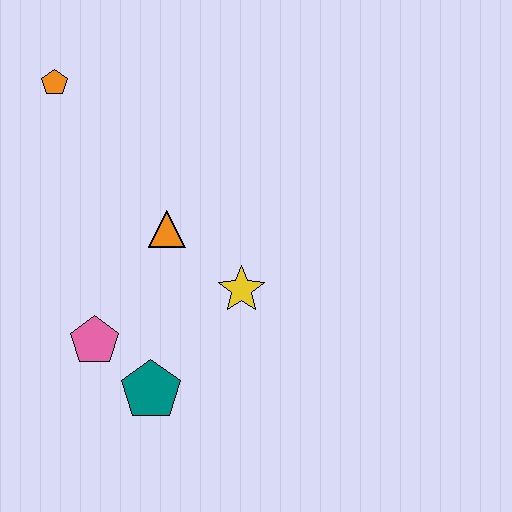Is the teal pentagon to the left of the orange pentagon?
No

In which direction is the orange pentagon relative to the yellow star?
The orange pentagon is above the yellow star.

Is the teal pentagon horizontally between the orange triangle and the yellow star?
No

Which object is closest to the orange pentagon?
The orange triangle is closest to the orange pentagon.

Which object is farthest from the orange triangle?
The orange pentagon is farthest from the orange triangle.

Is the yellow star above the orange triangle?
No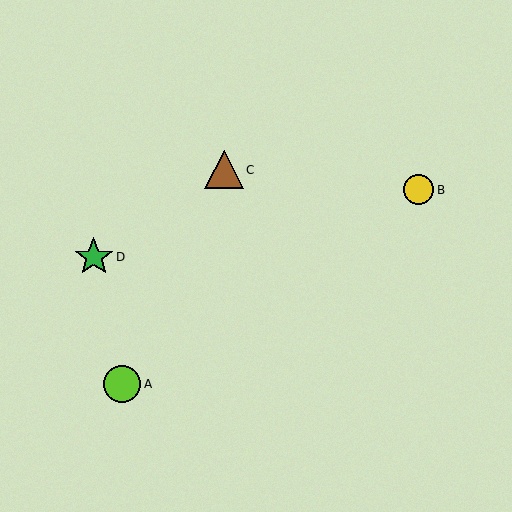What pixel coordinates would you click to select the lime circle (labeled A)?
Click at (122, 384) to select the lime circle A.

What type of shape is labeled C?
Shape C is a brown triangle.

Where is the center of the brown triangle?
The center of the brown triangle is at (224, 170).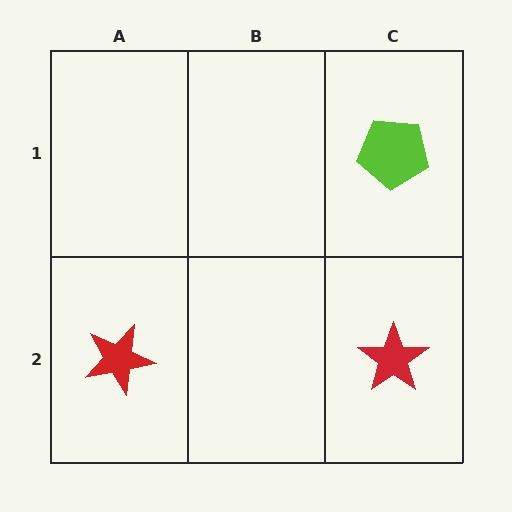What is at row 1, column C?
A lime pentagon.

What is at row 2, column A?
A red star.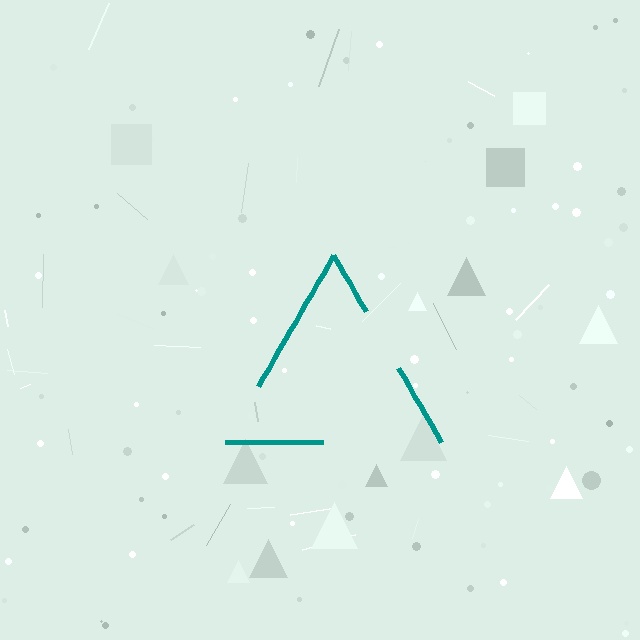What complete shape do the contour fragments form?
The contour fragments form a triangle.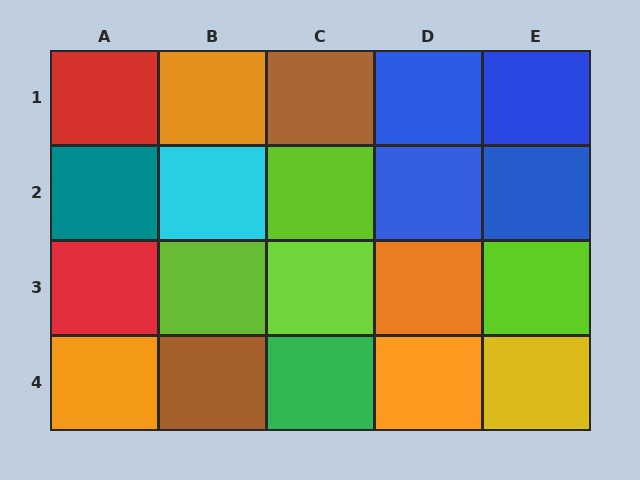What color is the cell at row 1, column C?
Brown.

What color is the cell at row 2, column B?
Cyan.